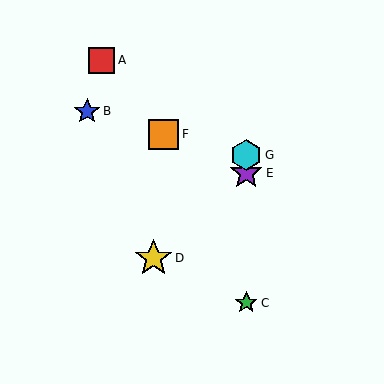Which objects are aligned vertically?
Objects C, E, G are aligned vertically.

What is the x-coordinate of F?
Object F is at x≈164.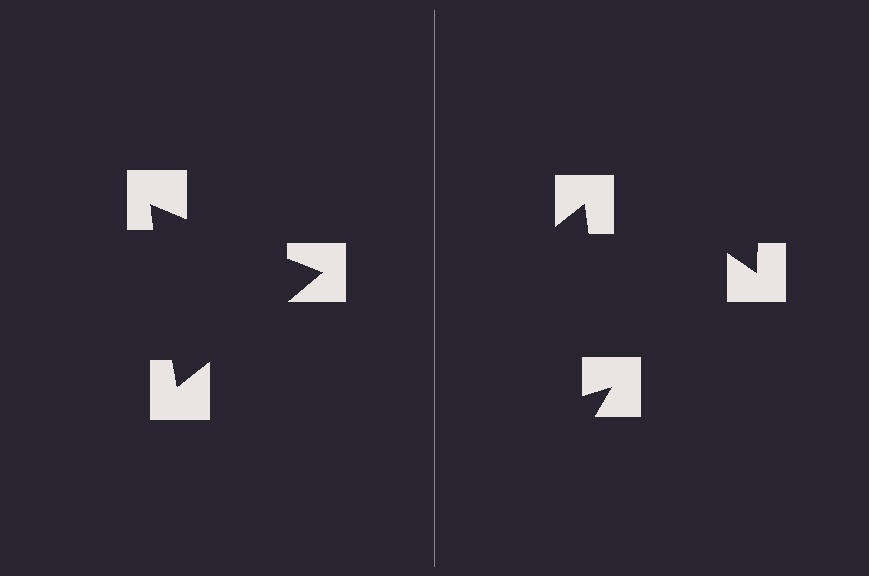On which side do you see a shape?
An illusory triangle appears on the left side. On the right side the wedge cuts are rotated, so no coherent shape forms.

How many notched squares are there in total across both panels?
6 — 3 on each side.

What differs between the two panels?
The notched squares are positioned identically on both sides; only the wedge orientations differ. On the left they align to a triangle; on the right they are misaligned.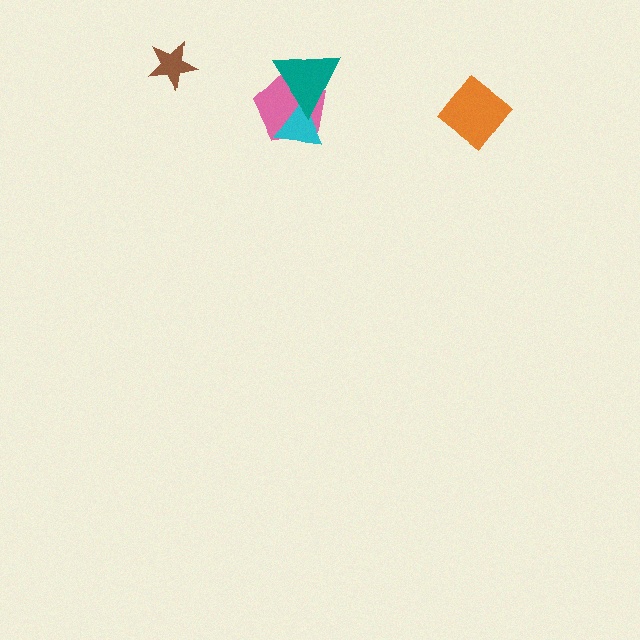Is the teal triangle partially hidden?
No, no other shape covers it.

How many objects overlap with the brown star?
0 objects overlap with the brown star.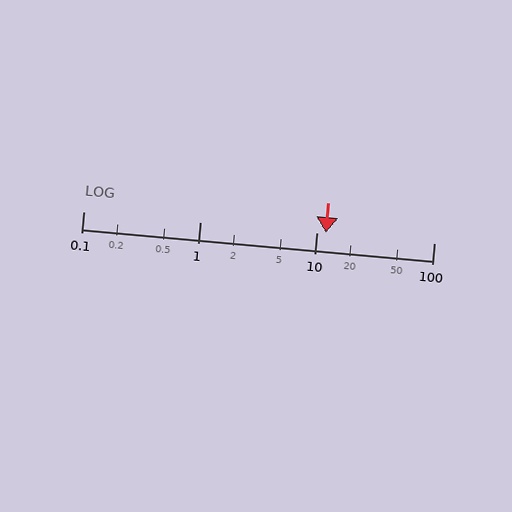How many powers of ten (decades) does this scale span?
The scale spans 3 decades, from 0.1 to 100.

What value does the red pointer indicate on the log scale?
The pointer indicates approximately 12.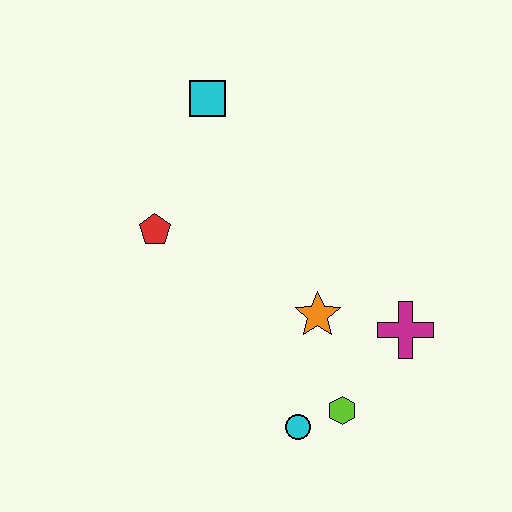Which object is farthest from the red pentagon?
The magenta cross is farthest from the red pentagon.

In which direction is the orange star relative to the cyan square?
The orange star is below the cyan square.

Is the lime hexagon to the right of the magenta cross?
No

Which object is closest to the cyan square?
The red pentagon is closest to the cyan square.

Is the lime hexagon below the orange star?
Yes